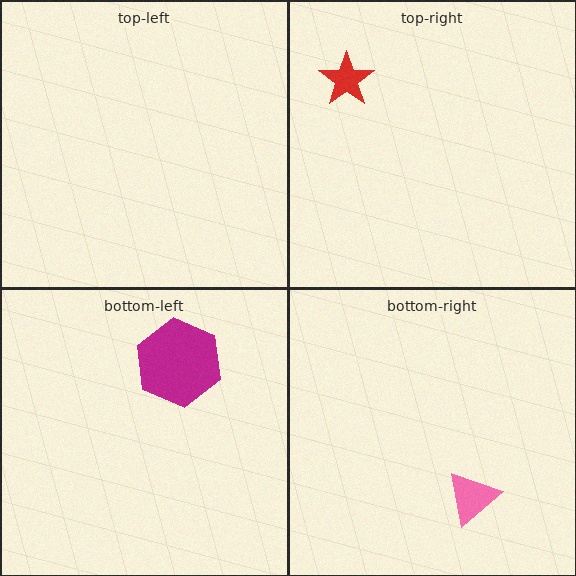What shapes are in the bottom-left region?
The magenta hexagon.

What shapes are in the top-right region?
The red star.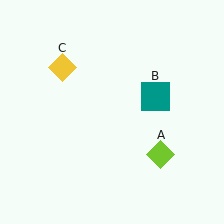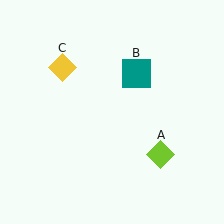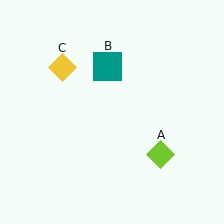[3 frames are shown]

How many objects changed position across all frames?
1 object changed position: teal square (object B).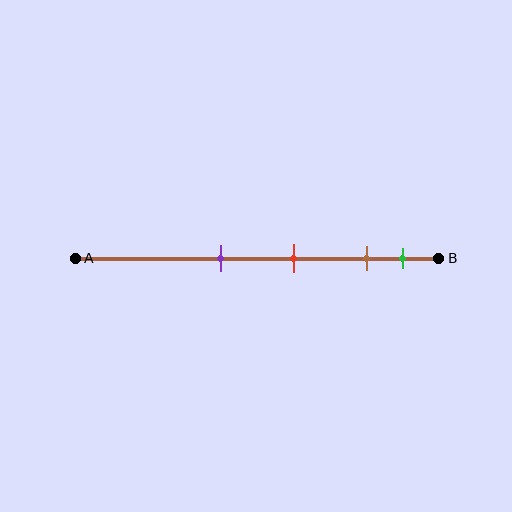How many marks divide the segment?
There are 4 marks dividing the segment.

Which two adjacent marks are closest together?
The brown and green marks are the closest adjacent pair.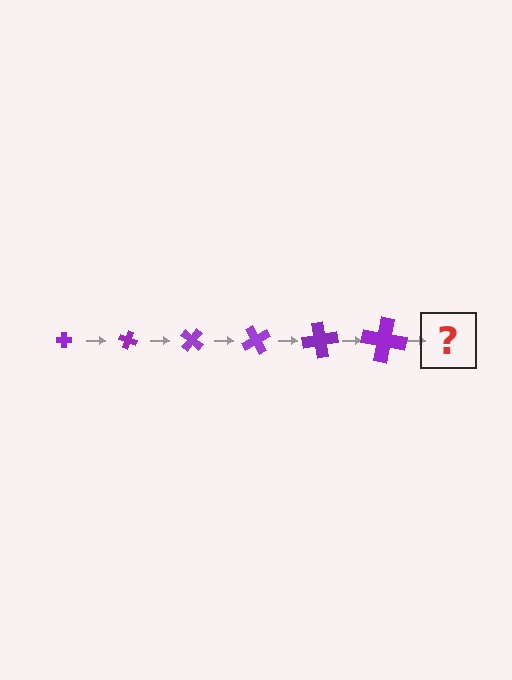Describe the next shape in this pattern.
It should be a cross, larger than the previous one and rotated 120 degrees from the start.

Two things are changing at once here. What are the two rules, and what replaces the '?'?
The two rules are that the cross grows larger each step and it rotates 20 degrees each step. The '?' should be a cross, larger than the previous one and rotated 120 degrees from the start.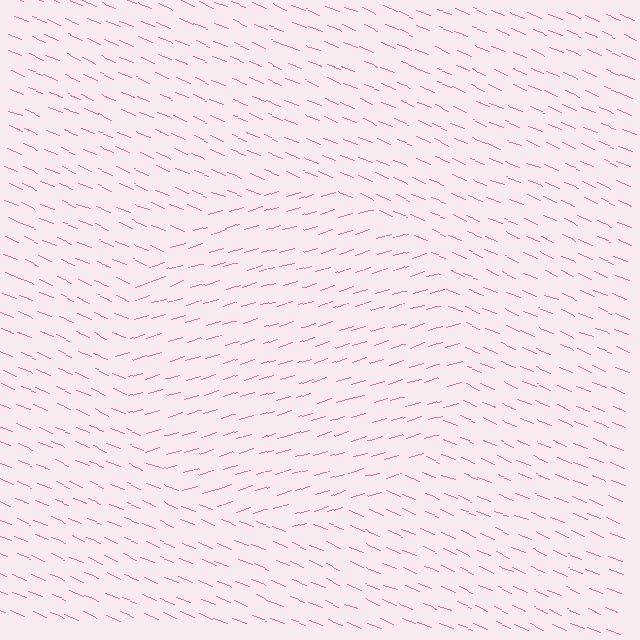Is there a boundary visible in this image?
Yes, there is a texture boundary formed by a change in line orientation.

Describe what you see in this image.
The image is filled with small pink line segments. A circle region in the image has lines oriented differently from the surrounding lines, creating a visible texture boundary.